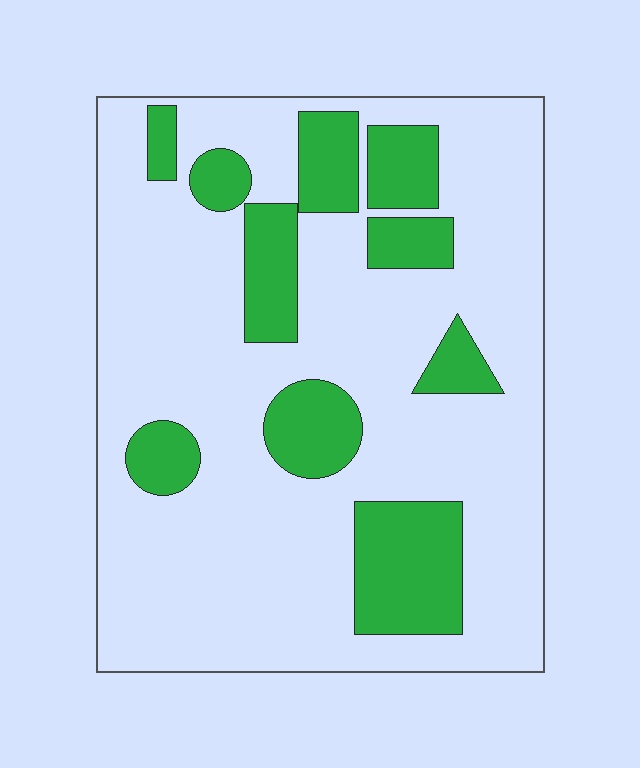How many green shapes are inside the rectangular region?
10.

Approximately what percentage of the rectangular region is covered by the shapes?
Approximately 25%.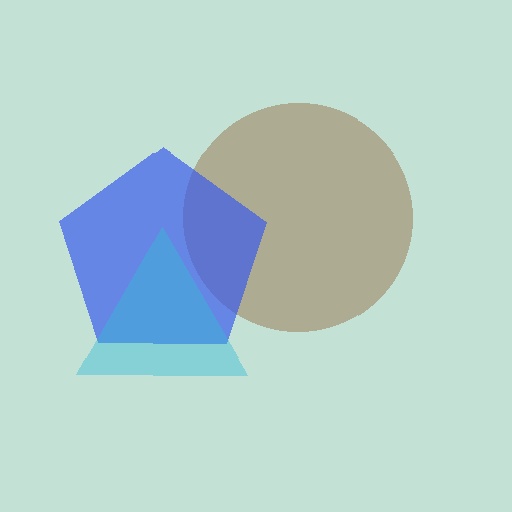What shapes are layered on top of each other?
The layered shapes are: a brown circle, a blue pentagon, a cyan triangle.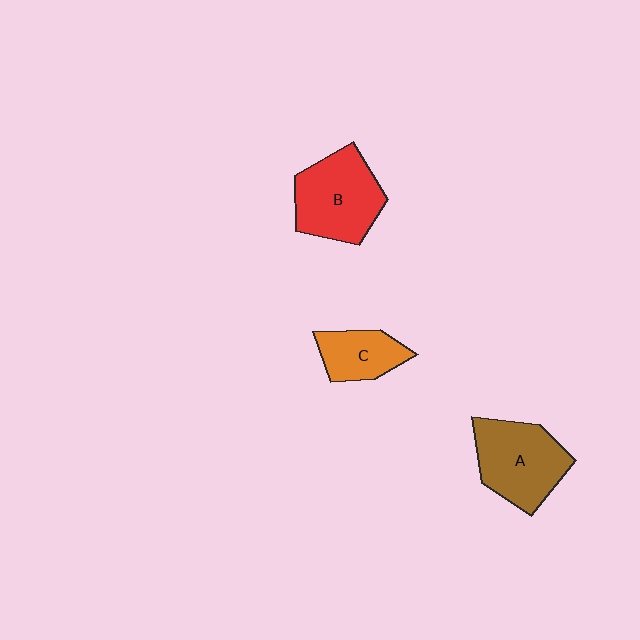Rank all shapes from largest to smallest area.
From largest to smallest: B (red), A (brown), C (orange).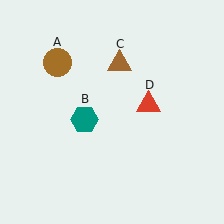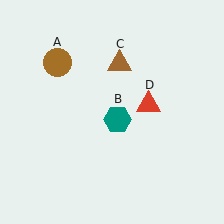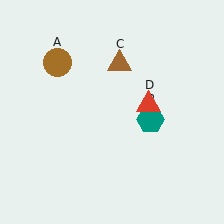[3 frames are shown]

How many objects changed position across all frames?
1 object changed position: teal hexagon (object B).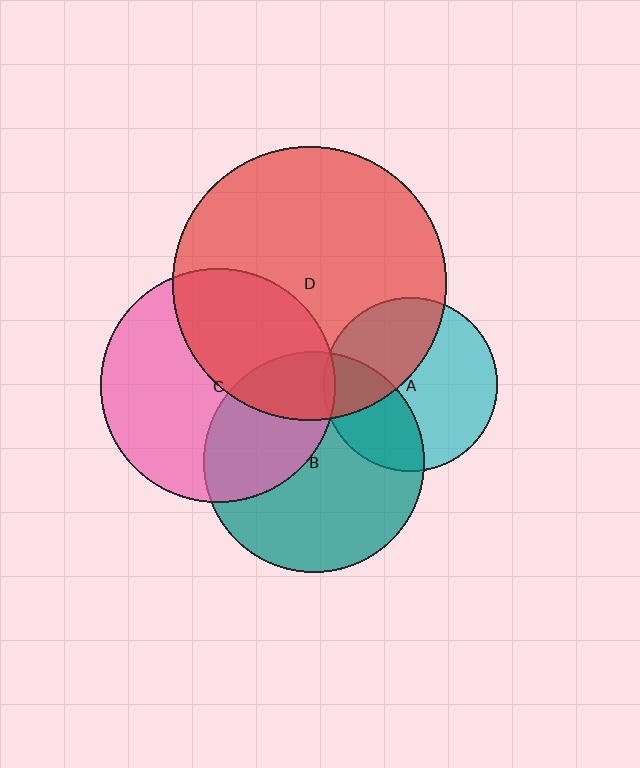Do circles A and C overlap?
Yes.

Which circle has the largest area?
Circle D (red).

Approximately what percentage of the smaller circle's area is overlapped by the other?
Approximately 5%.